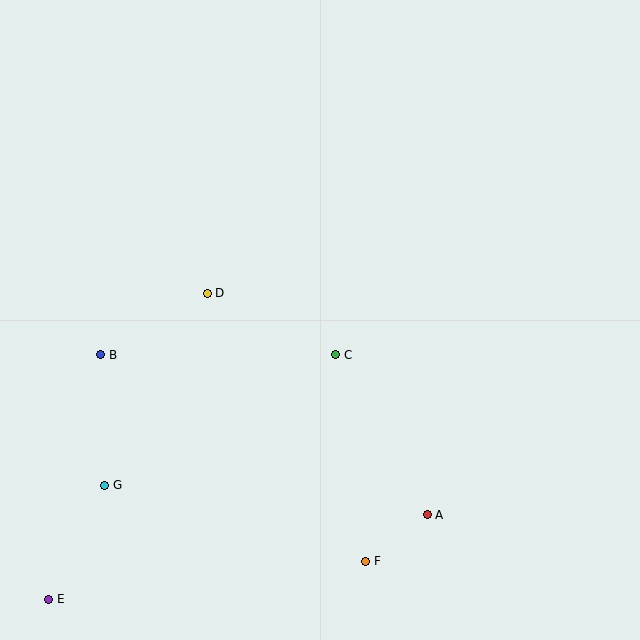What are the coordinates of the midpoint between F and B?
The midpoint between F and B is at (233, 458).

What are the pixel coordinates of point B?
Point B is at (101, 355).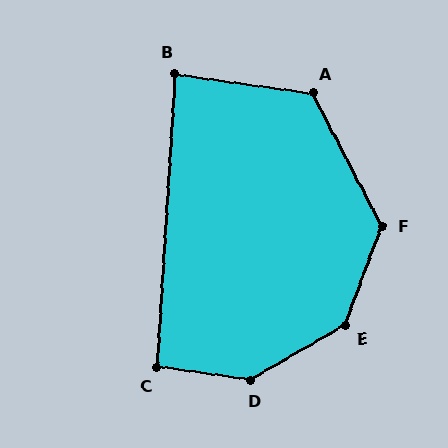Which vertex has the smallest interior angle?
B, at approximately 86 degrees.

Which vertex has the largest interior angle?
D, at approximately 142 degrees.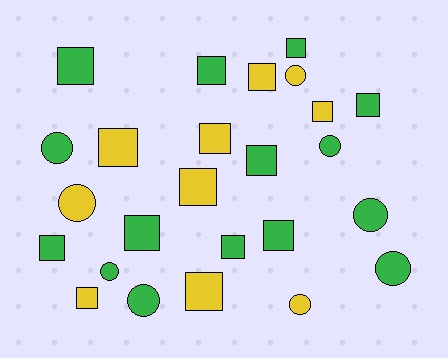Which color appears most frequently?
Green, with 15 objects.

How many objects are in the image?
There are 25 objects.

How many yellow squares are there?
There are 7 yellow squares.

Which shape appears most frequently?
Square, with 16 objects.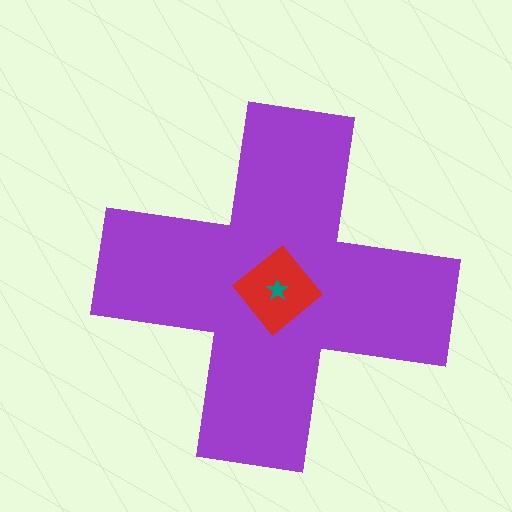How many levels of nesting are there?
3.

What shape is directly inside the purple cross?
The red diamond.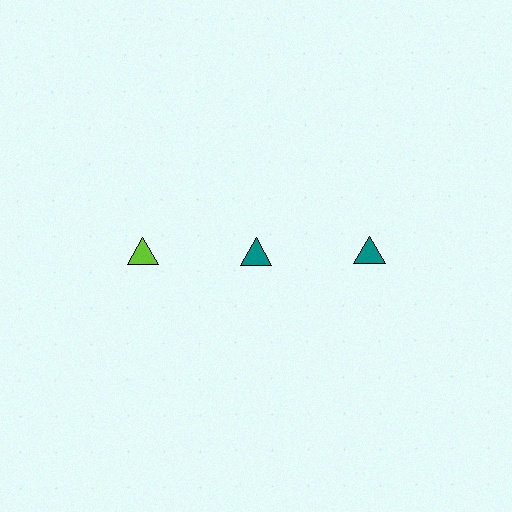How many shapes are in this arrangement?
There are 3 shapes arranged in a grid pattern.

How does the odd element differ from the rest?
It has a different color: lime instead of teal.